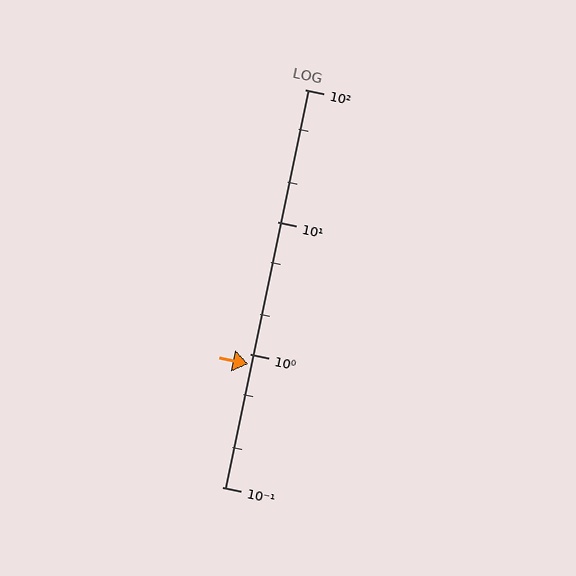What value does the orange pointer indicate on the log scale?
The pointer indicates approximately 0.84.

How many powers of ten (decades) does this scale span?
The scale spans 3 decades, from 0.1 to 100.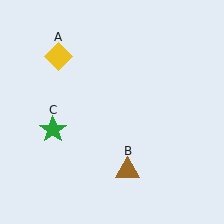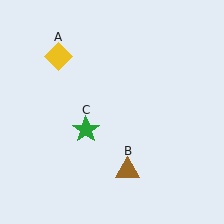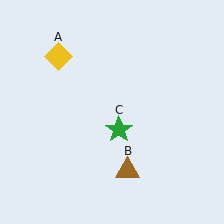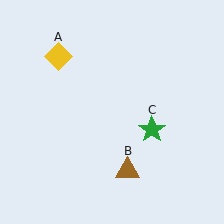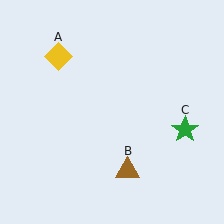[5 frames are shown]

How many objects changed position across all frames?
1 object changed position: green star (object C).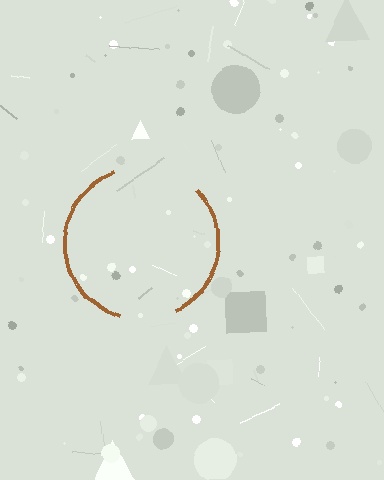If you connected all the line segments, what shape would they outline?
They would outline a circle.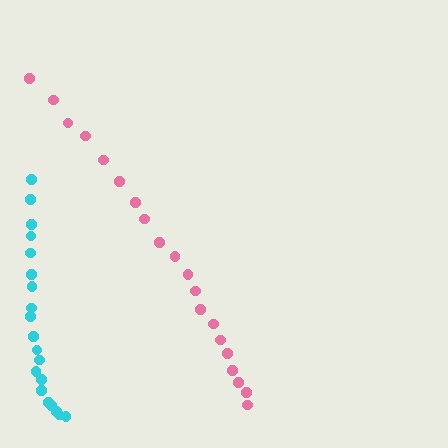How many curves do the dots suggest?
There are 2 distinct paths.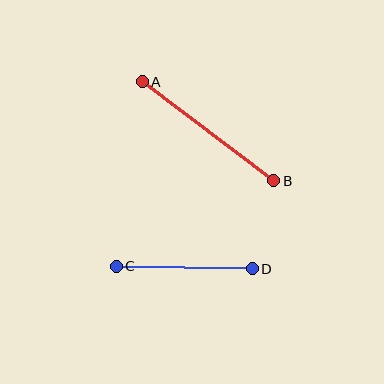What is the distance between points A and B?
The distance is approximately 165 pixels.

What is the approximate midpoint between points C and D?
The midpoint is at approximately (184, 267) pixels.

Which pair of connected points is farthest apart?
Points A and B are farthest apart.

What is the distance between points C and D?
The distance is approximately 136 pixels.